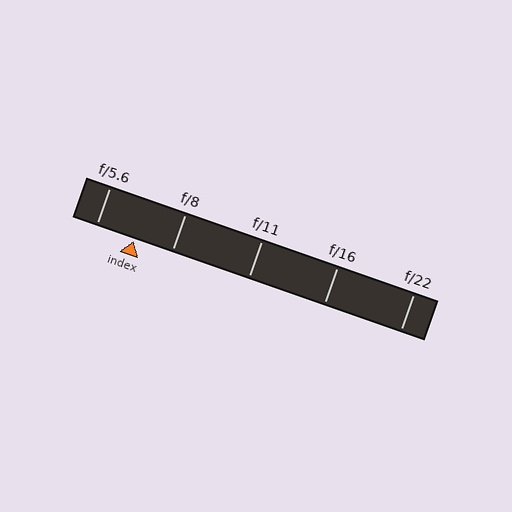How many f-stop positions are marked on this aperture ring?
There are 5 f-stop positions marked.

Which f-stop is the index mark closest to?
The index mark is closest to f/8.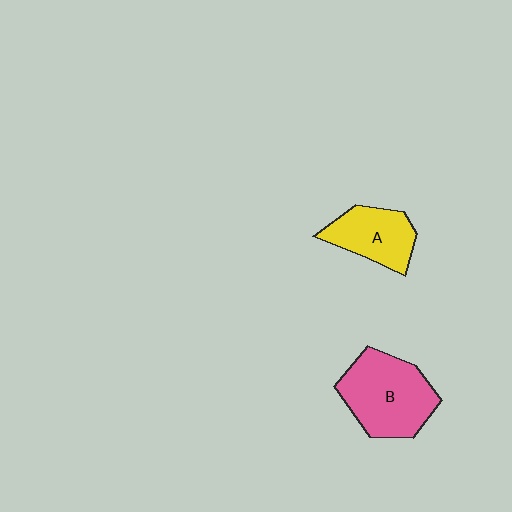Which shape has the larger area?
Shape B (pink).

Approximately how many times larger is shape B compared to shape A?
Approximately 1.5 times.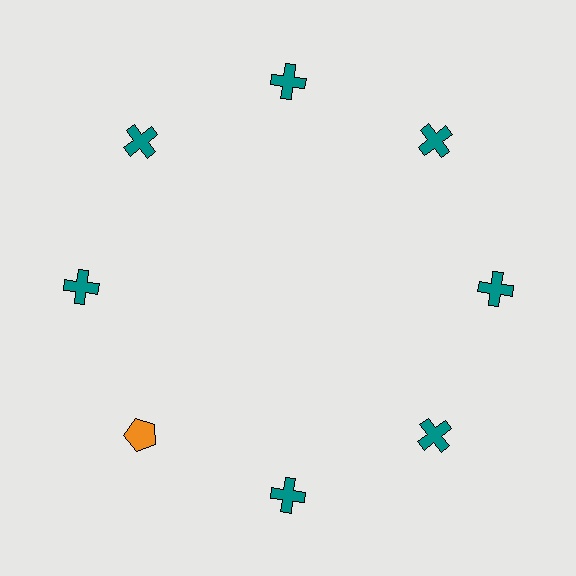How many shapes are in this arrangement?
There are 8 shapes arranged in a ring pattern.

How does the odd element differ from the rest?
It differs in both color (orange instead of teal) and shape (pentagon instead of cross).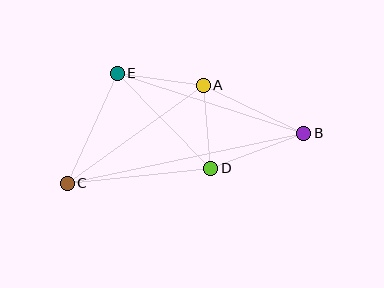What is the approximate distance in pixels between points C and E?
The distance between C and E is approximately 121 pixels.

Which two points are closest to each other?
Points A and D are closest to each other.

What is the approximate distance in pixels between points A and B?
The distance between A and B is approximately 111 pixels.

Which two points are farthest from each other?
Points B and C are farthest from each other.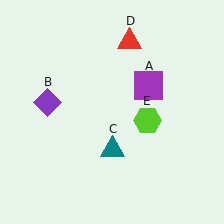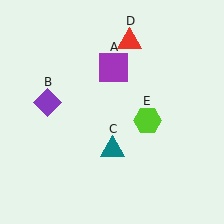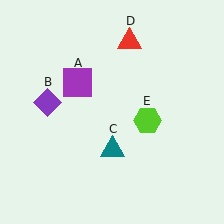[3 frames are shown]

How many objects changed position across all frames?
1 object changed position: purple square (object A).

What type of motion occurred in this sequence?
The purple square (object A) rotated counterclockwise around the center of the scene.